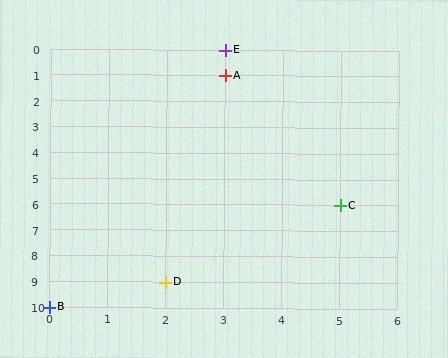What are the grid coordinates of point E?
Point E is at grid coordinates (3, 0).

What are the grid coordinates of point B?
Point B is at grid coordinates (0, 10).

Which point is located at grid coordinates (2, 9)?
Point D is at (2, 9).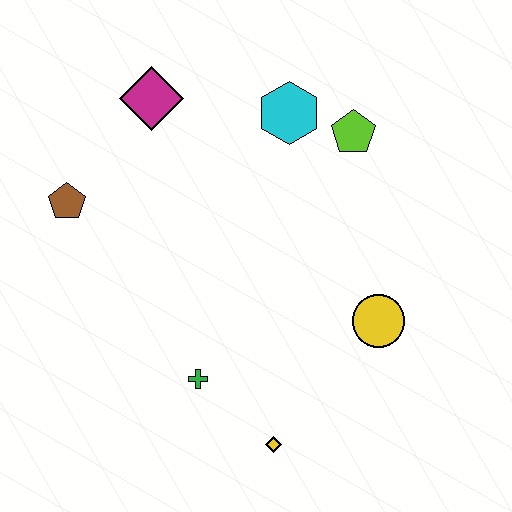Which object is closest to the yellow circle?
The yellow diamond is closest to the yellow circle.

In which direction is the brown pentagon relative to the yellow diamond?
The brown pentagon is above the yellow diamond.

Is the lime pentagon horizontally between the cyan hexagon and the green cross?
No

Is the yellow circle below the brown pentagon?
Yes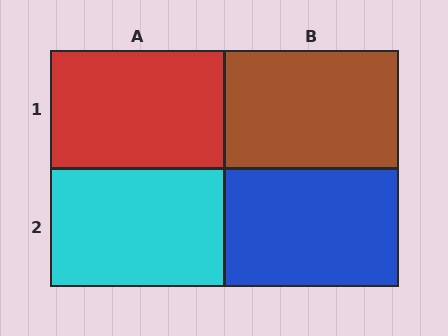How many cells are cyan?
1 cell is cyan.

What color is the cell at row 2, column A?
Cyan.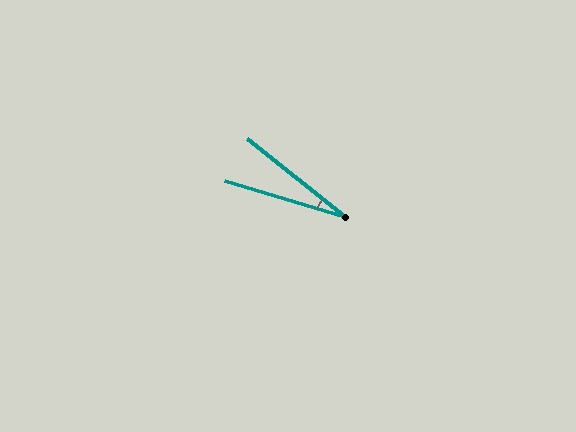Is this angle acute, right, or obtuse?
It is acute.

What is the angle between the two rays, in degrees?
Approximately 22 degrees.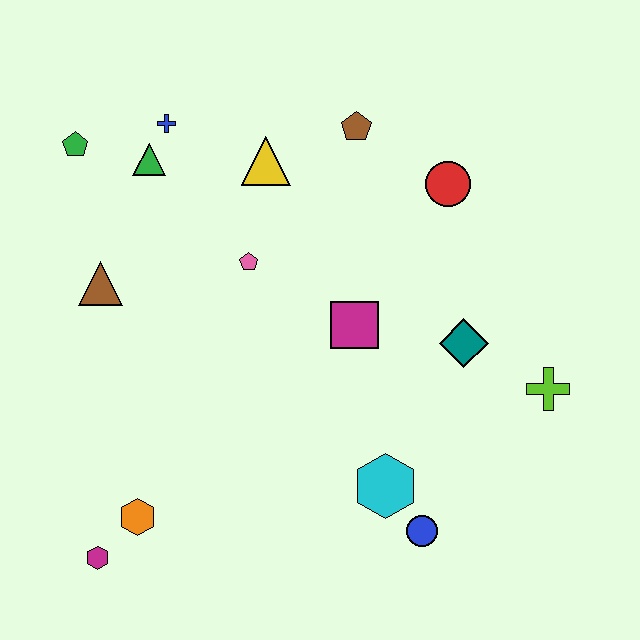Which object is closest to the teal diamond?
The lime cross is closest to the teal diamond.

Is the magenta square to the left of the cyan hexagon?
Yes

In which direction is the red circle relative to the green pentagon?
The red circle is to the right of the green pentagon.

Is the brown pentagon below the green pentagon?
No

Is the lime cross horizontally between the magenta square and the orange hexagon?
No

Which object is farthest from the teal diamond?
The green pentagon is farthest from the teal diamond.